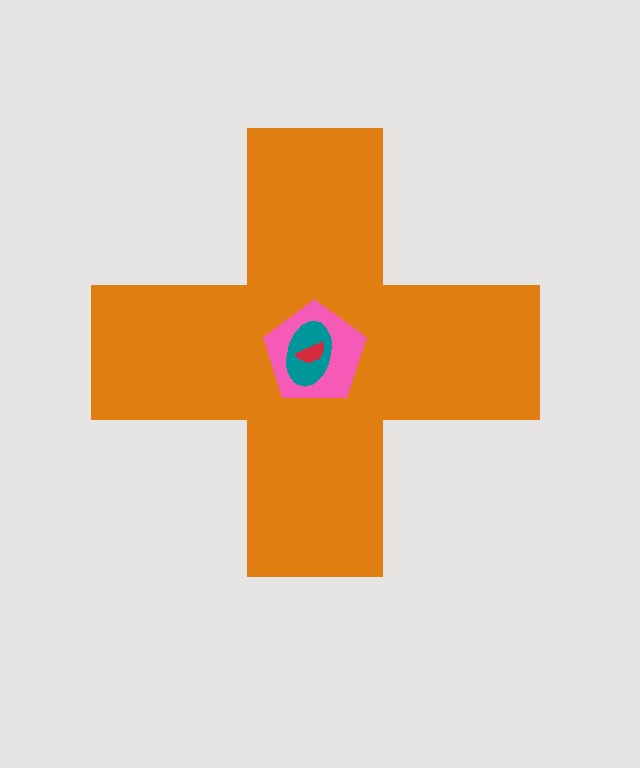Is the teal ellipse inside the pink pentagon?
Yes.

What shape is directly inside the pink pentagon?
The teal ellipse.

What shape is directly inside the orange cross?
The pink pentagon.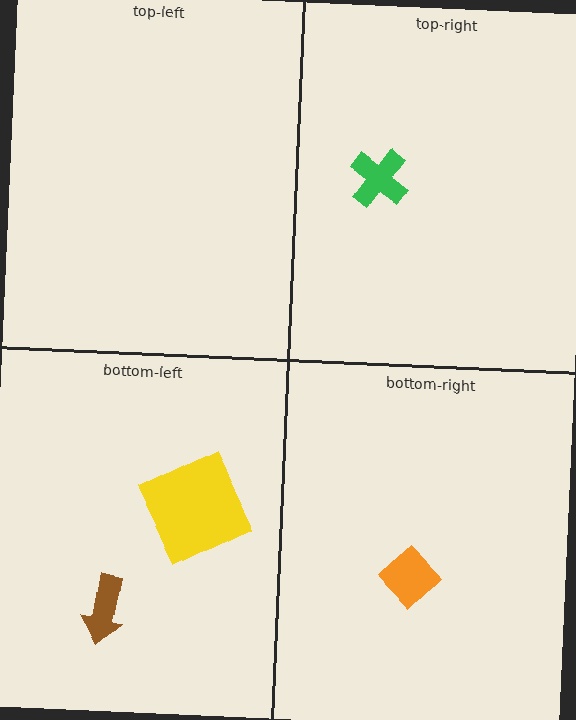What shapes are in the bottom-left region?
The brown arrow, the yellow square.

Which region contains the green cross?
The top-right region.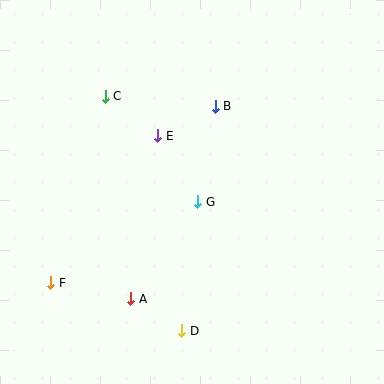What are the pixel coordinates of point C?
Point C is at (105, 96).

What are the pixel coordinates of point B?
Point B is at (215, 106).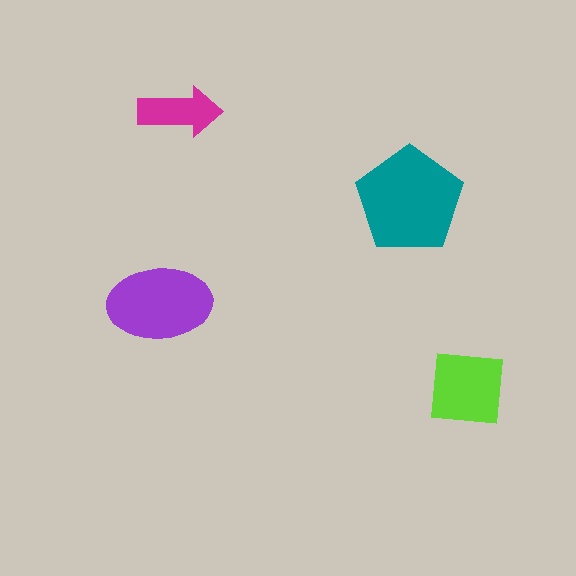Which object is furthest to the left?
The purple ellipse is leftmost.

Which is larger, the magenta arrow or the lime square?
The lime square.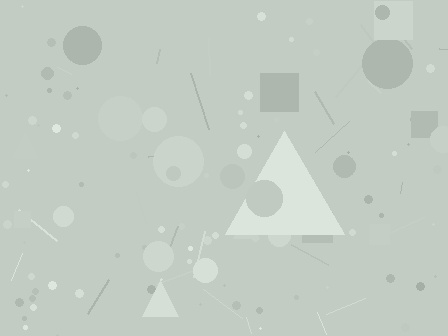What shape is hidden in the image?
A triangle is hidden in the image.